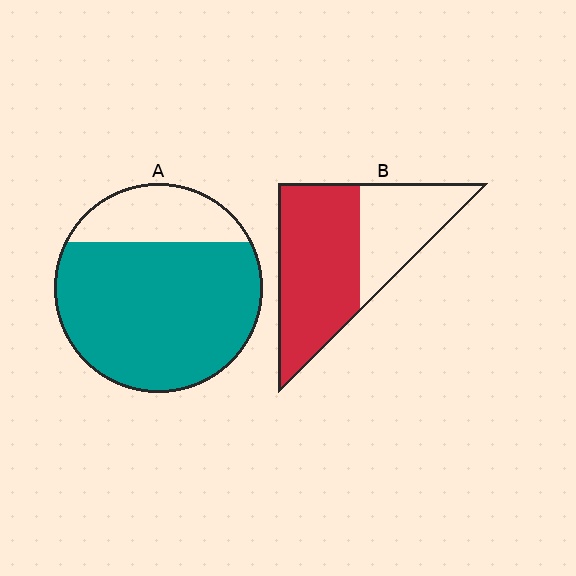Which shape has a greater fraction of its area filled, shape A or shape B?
Shape A.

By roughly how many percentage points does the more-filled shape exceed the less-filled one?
By roughly 15 percentage points (A over B).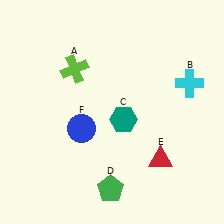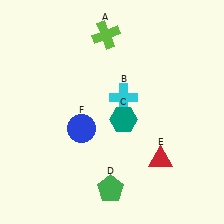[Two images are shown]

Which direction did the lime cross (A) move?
The lime cross (A) moved up.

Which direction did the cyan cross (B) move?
The cyan cross (B) moved left.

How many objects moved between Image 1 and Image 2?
2 objects moved between the two images.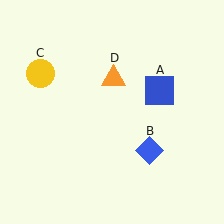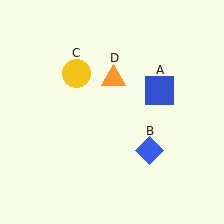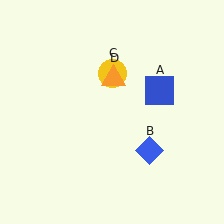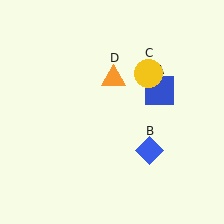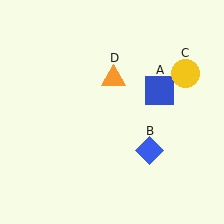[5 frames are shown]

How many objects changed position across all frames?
1 object changed position: yellow circle (object C).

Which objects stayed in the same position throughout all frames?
Blue square (object A) and blue diamond (object B) and orange triangle (object D) remained stationary.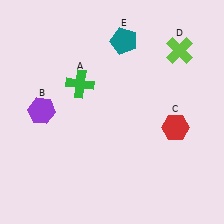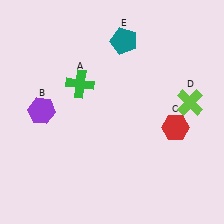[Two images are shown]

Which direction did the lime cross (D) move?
The lime cross (D) moved down.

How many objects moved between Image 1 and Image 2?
1 object moved between the two images.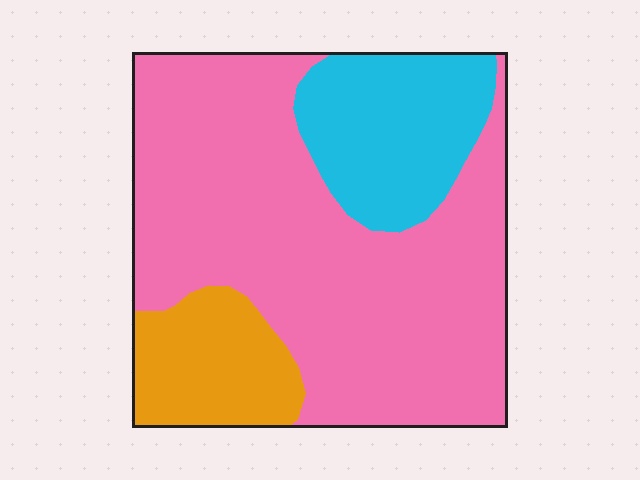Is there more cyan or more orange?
Cyan.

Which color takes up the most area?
Pink, at roughly 65%.